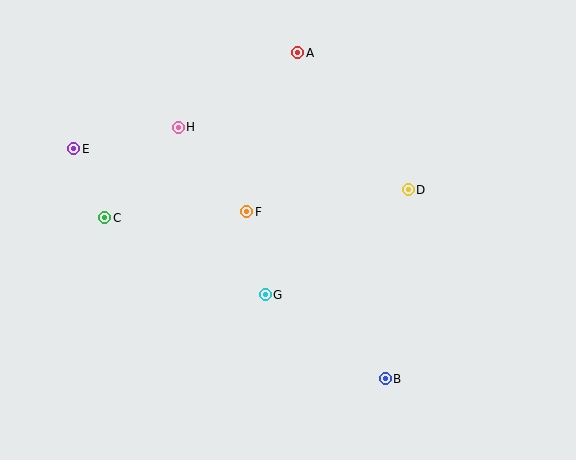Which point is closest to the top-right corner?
Point D is closest to the top-right corner.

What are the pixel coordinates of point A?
Point A is at (298, 53).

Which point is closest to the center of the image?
Point F at (247, 212) is closest to the center.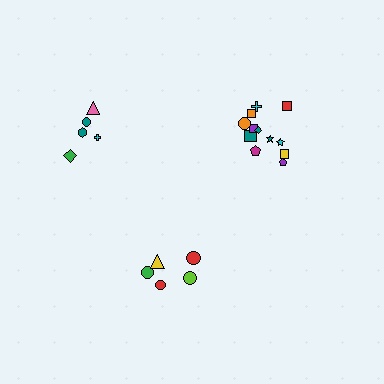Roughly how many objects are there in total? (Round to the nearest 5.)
Roughly 20 objects in total.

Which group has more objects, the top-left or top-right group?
The top-right group.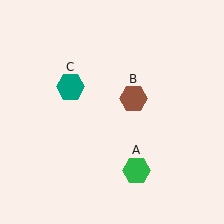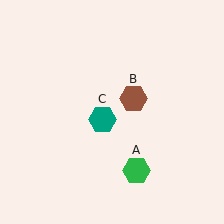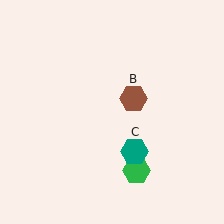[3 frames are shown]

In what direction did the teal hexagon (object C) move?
The teal hexagon (object C) moved down and to the right.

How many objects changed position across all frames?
1 object changed position: teal hexagon (object C).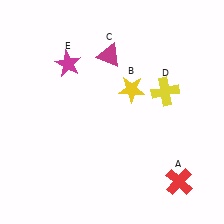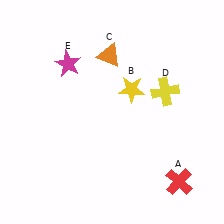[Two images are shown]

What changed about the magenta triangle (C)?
In Image 1, C is magenta. In Image 2, it changed to orange.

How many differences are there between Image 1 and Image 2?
There is 1 difference between the two images.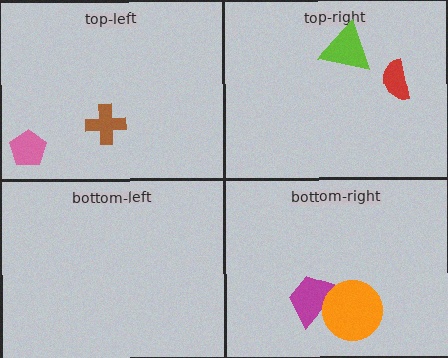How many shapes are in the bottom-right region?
2.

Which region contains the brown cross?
The top-left region.